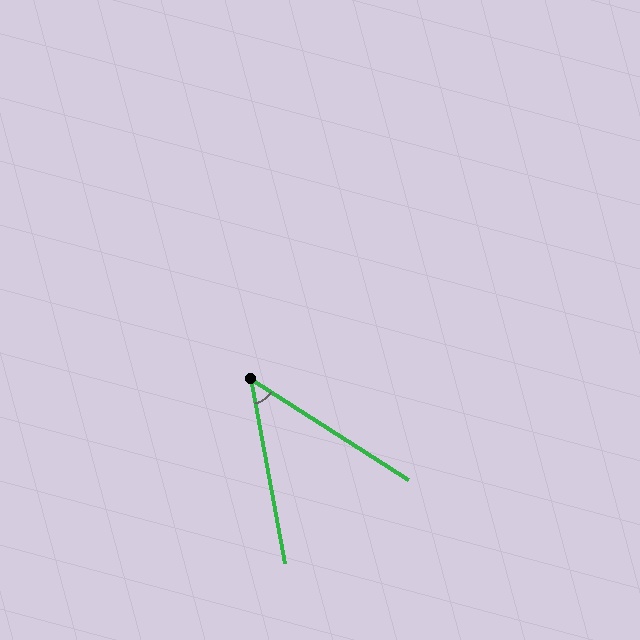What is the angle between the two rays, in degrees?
Approximately 47 degrees.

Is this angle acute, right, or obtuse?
It is acute.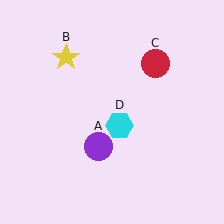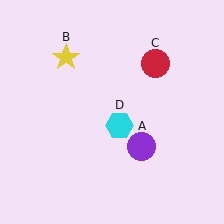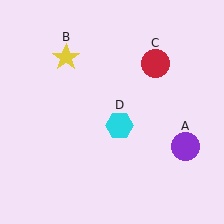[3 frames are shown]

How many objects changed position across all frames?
1 object changed position: purple circle (object A).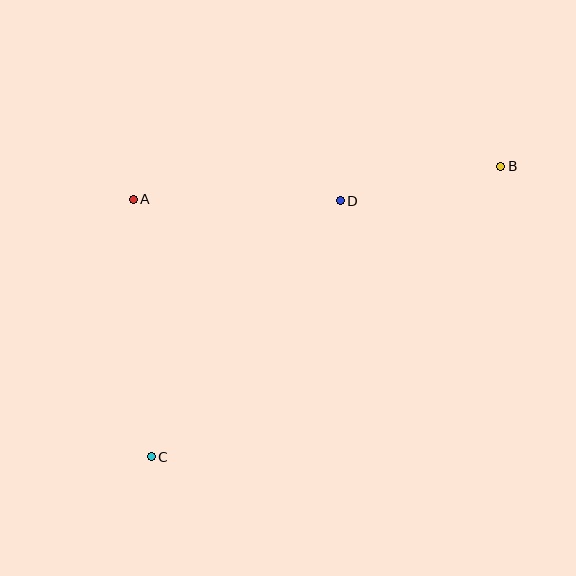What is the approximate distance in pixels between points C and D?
The distance between C and D is approximately 318 pixels.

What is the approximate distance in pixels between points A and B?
The distance between A and B is approximately 369 pixels.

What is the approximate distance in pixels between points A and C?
The distance between A and C is approximately 258 pixels.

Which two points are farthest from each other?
Points B and C are farthest from each other.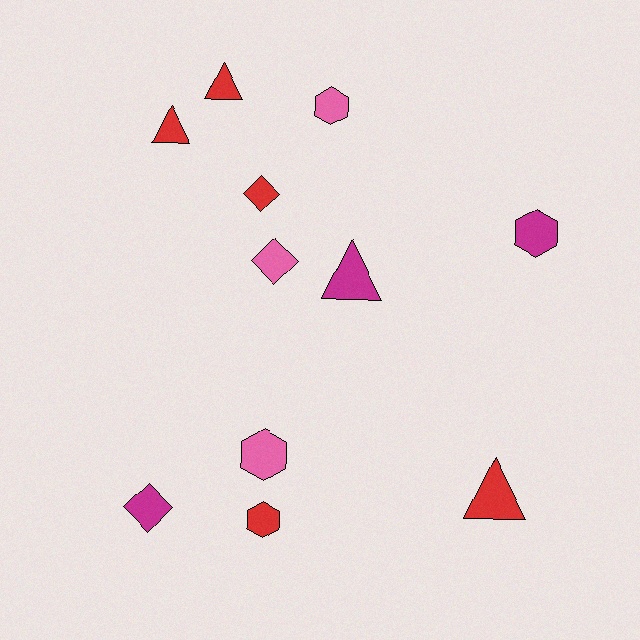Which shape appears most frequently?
Hexagon, with 4 objects.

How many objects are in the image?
There are 11 objects.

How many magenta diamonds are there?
There is 1 magenta diamond.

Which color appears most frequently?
Red, with 5 objects.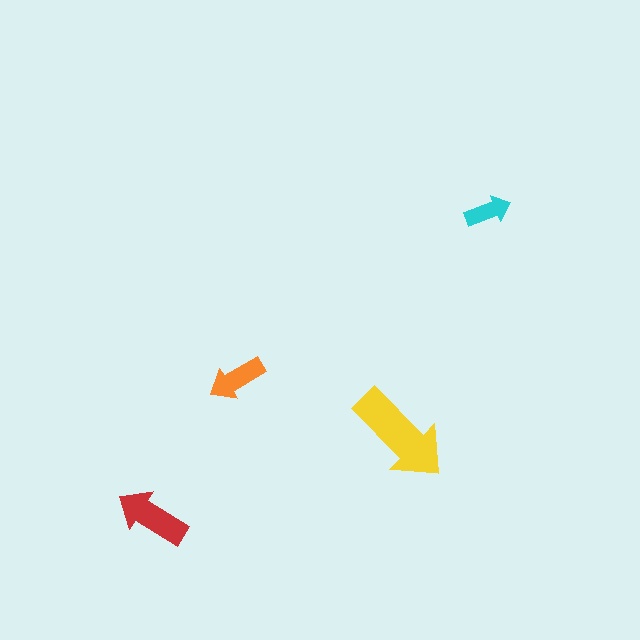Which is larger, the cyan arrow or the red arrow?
The red one.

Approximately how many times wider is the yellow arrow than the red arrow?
About 1.5 times wider.